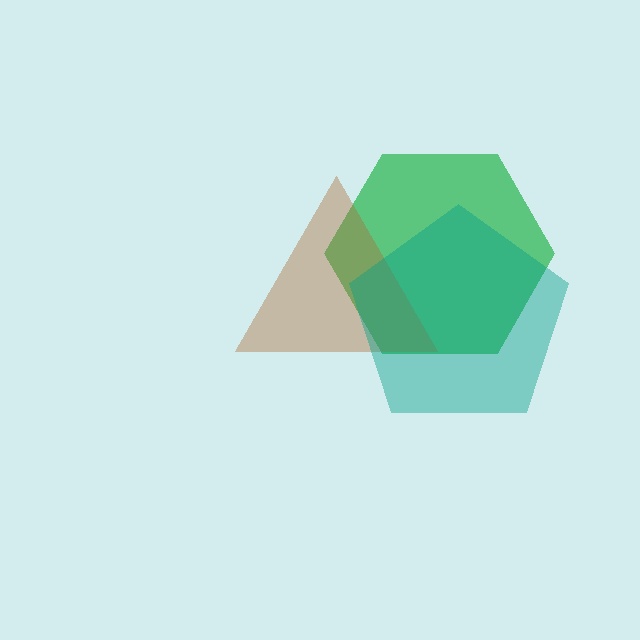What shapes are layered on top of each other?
The layered shapes are: a green hexagon, a brown triangle, a teal pentagon.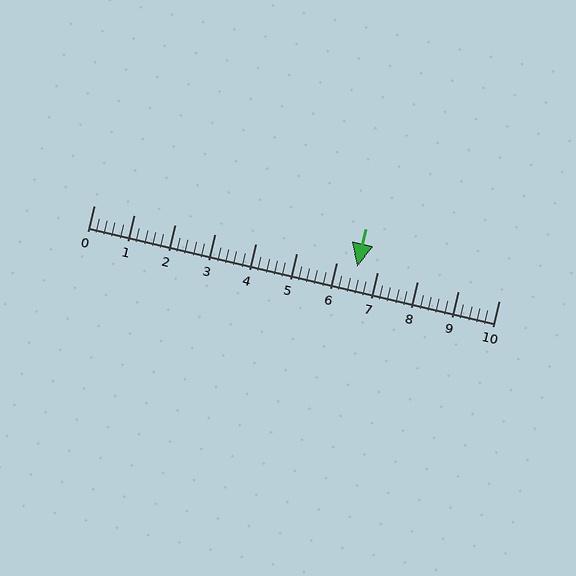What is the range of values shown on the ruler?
The ruler shows values from 0 to 10.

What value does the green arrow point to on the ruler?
The green arrow points to approximately 6.5.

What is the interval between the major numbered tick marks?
The major tick marks are spaced 1 units apart.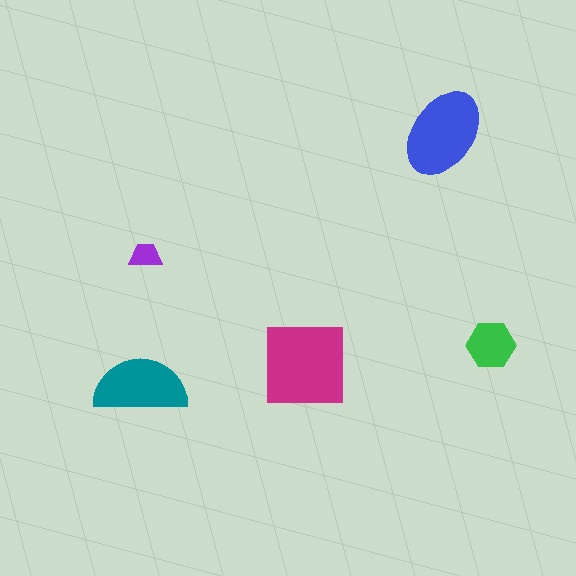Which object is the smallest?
The purple trapezoid.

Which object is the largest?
The magenta square.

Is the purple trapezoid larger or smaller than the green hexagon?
Smaller.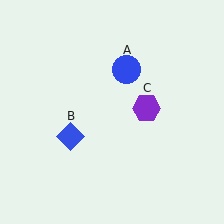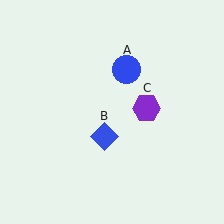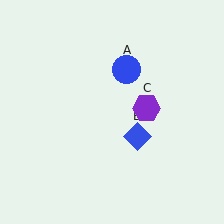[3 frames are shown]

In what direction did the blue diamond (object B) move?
The blue diamond (object B) moved right.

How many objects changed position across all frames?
1 object changed position: blue diamond (object B).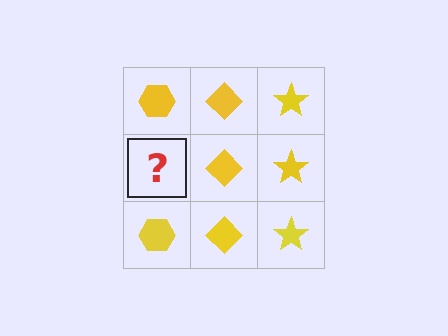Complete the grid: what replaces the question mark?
The question mark should be replaced with a yellow hexagon.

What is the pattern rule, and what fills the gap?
The rule is that each column has a consistent shape. The gap should be filled with a yellow hexagon.